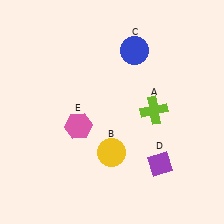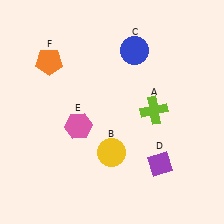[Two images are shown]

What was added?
An orange pentagon (F) was added in Image 2.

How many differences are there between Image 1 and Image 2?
There is 1 difference between the two images.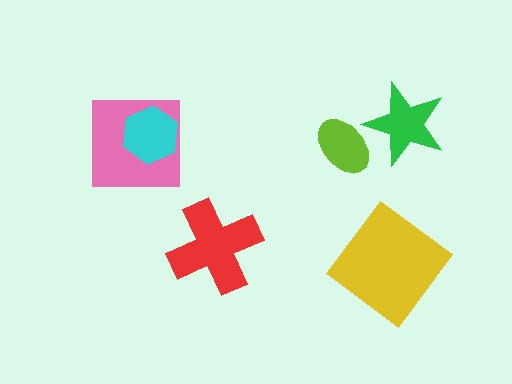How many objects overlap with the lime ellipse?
1 object overlaps with the lime ellipse.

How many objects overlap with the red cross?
0 objects overlap with the red cross.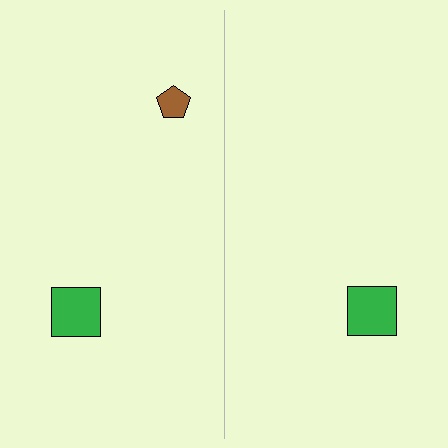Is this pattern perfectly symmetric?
No, the pattern is not perfectly symmetric. A brown pentagon is missing from the right side.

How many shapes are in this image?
There are 3 shapes in this image.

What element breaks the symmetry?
A brown pentagon is missing from the right side.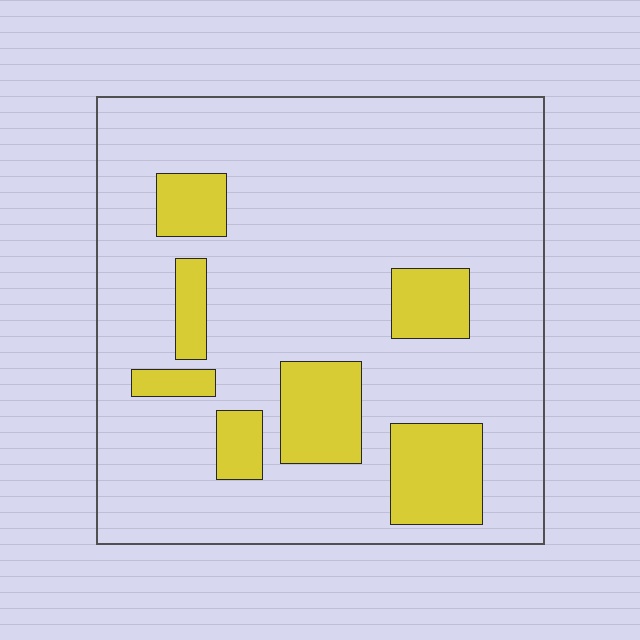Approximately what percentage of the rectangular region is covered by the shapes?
Approximately 20%.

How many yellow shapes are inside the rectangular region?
7.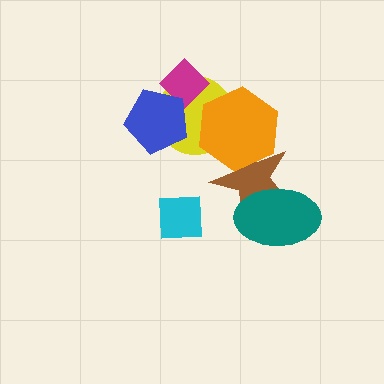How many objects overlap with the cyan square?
0 objects overlap with the cyan square.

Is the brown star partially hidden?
Yes, it is partially covered by another shape.